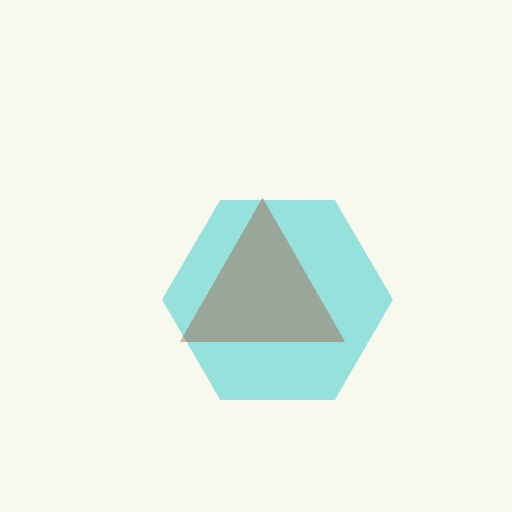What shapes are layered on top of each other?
The layered shapes are: a cyan hexagon, a brown triangle.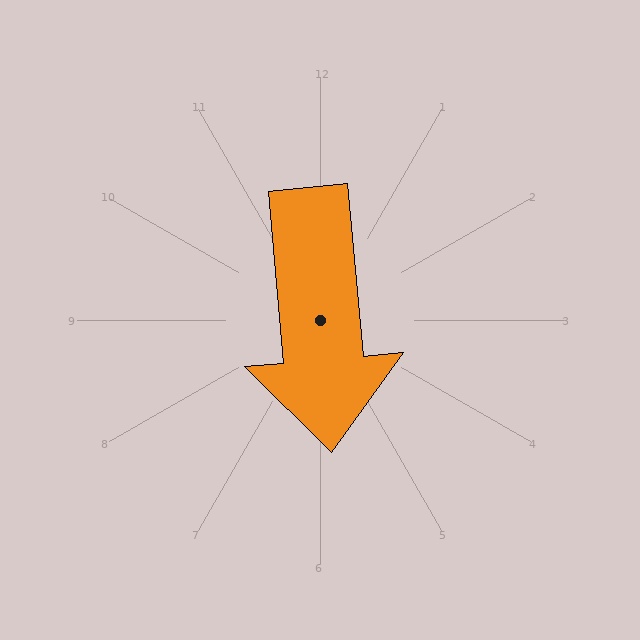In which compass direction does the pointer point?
South.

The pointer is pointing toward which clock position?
Roughly 6 o'clock.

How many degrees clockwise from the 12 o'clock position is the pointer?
Approximately 175 degrees.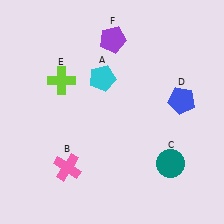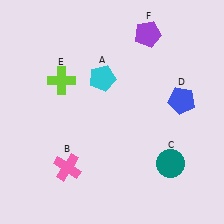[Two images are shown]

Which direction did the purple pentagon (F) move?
The purple pentagon (F) moved right.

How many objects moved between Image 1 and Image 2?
1 object moved between the two images.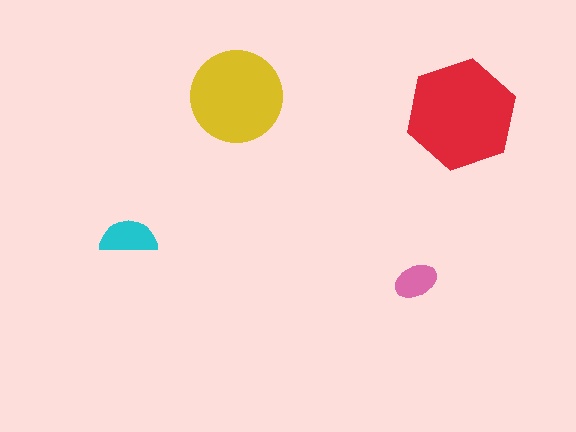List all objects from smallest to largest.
The pink ellipse, the cyan semicircle, the yellow circle, the red hexagon.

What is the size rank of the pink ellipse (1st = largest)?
4th.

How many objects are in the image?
There are 4 objects in the image.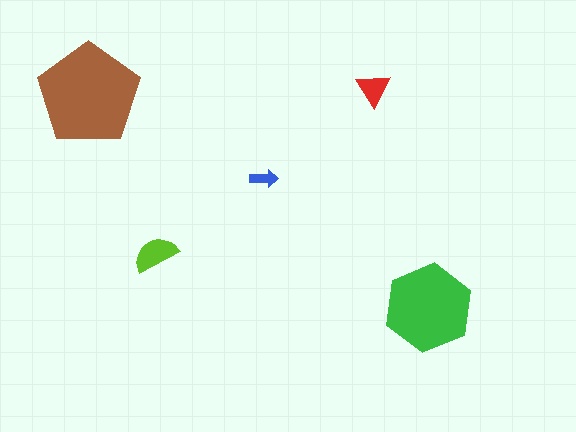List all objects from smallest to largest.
The blue arrow, the red triangle, the lime semicircle, the green hexagon, the brown pentagon.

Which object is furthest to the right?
The green hexagon is rightmost.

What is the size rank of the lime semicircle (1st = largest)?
3rd.